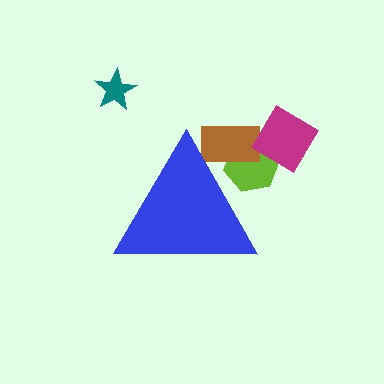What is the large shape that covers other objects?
A blue triangle.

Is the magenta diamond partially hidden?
No, the magenta diamond is fully visible.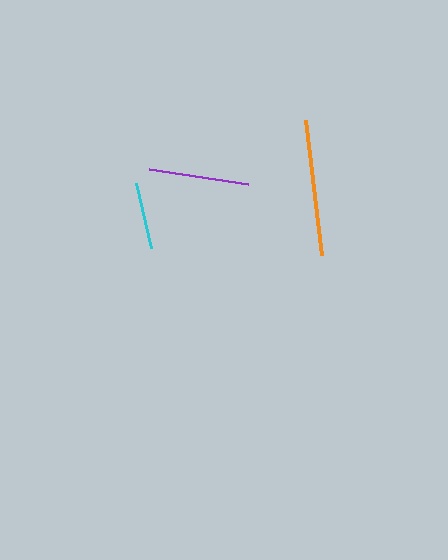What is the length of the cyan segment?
The cyan segment is approximately 67 pixels long.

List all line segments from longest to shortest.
From longest to shortest: orange, purple, cyan.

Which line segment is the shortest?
The cyan line is the shortest at approximately 67 pixels.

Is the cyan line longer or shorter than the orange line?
The orange line is longer than the cyan line.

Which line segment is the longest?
The orange line is the longest at approximately 137 pixels.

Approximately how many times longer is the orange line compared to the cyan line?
The orange line is approximately 2.0 times the length of the cyan line.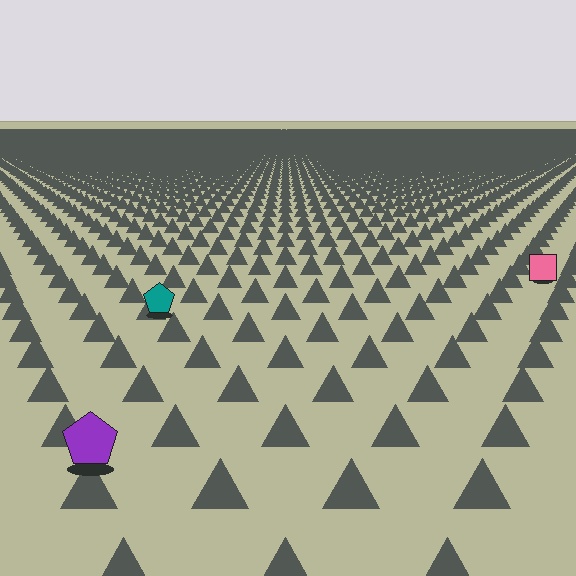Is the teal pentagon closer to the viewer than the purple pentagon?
No. The purple pentagon is closer — you can tell from the texture gradient: the ground texture is coarser near it.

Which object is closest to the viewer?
The purple pentagon is closest. The texture marks near it are larger and more spread out.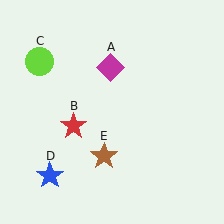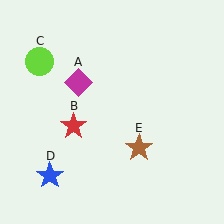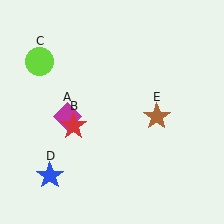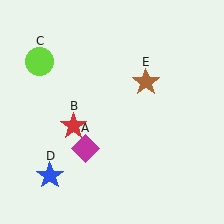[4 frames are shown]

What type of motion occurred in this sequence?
The magenta diamond (object A), brown star (object E) rotated counterclockwise around the center of the scene.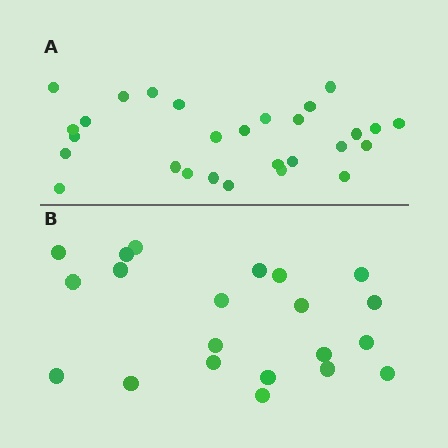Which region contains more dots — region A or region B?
Region A (the top region) has more dots.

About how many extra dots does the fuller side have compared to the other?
Region A has roughly 8 or so more dots than region B.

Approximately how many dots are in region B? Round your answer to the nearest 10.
About 20 dots. (The exact count is 21, which rounds to 20.)